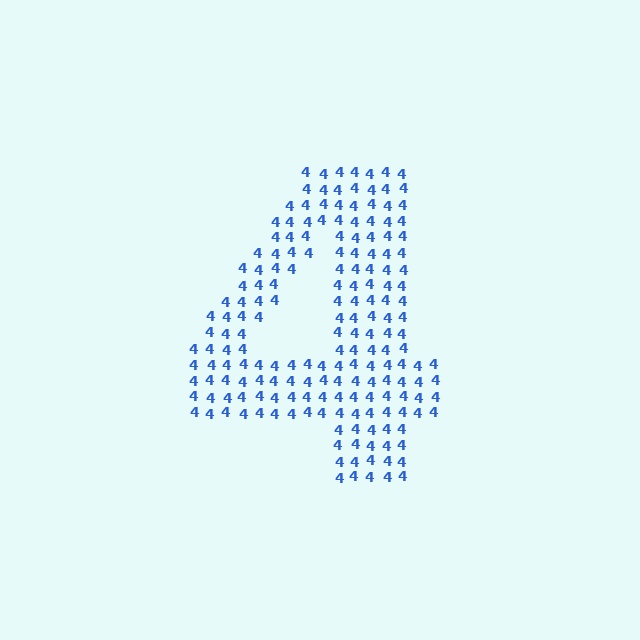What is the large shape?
The large shape is the digit 4.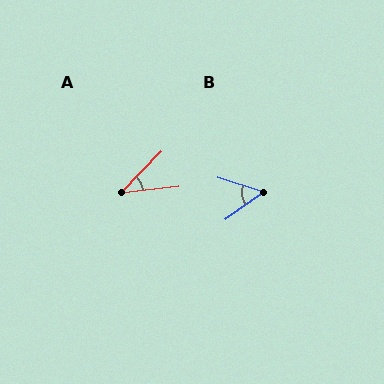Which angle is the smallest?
A, at approximately 39 degrees.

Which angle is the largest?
B, at approximately 53 degrees.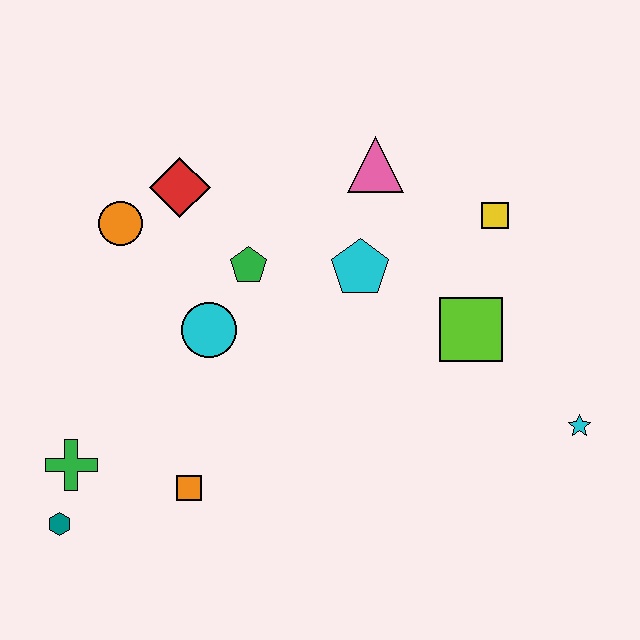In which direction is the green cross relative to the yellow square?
The green cross is to the left of the yellow square.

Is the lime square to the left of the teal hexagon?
No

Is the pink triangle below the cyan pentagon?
No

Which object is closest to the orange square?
The green cross is closest to the orange square.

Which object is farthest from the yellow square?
The teal hexagon is farthest from the yellow square.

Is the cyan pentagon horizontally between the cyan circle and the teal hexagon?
No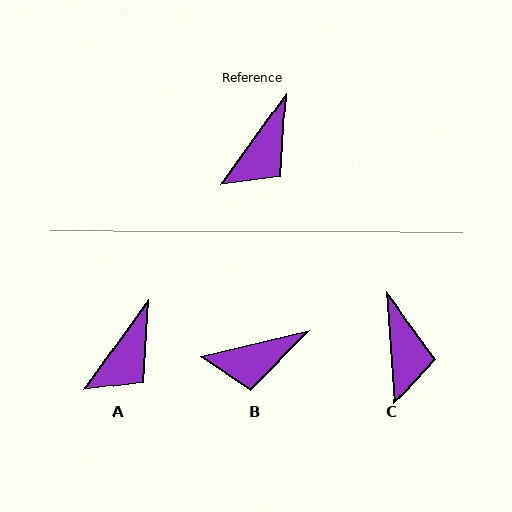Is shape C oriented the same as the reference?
No, it is off by about 40 degrees.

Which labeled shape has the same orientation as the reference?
A.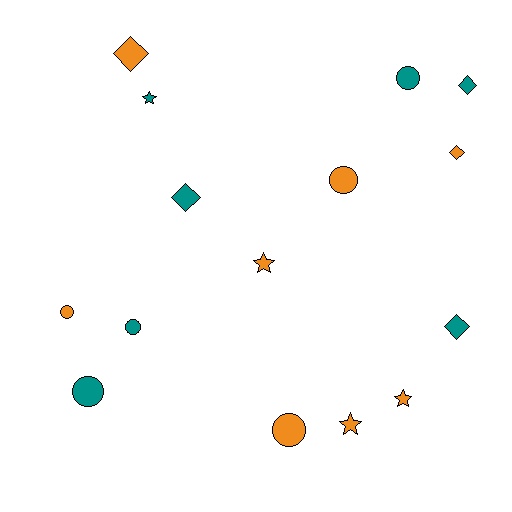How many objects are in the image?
There are 15 objects.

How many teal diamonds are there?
There are 3 teal diamonds.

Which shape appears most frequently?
Circle, with 6 objects.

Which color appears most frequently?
Orange, with 8 objects.